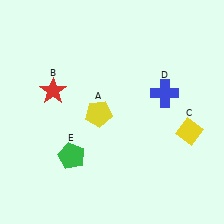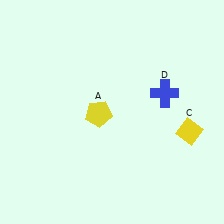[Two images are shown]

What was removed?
The red star (B), the green pentagon (E) were removed in Image 2.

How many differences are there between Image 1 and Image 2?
There are 2 differences between the two images.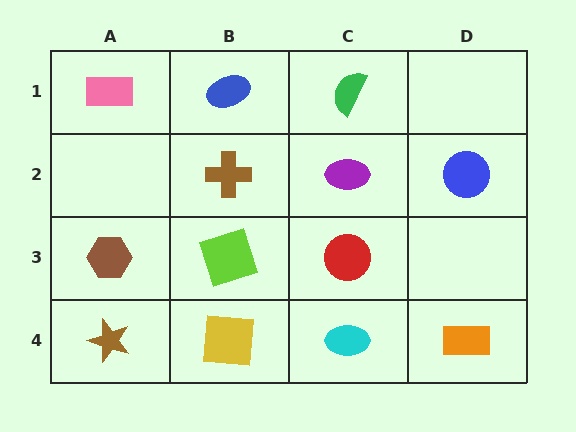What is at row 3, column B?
A lime square.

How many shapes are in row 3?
3 shapes.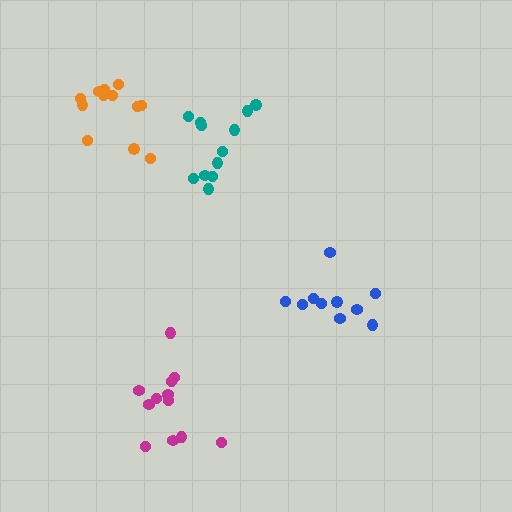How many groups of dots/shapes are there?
There are 4 groups.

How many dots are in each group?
Group 1: 12 dots, Group 2: 12 dots, Group 3: 12 dots, Group 4: 10 dots (46 total).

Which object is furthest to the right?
The blue cluster is rightmost.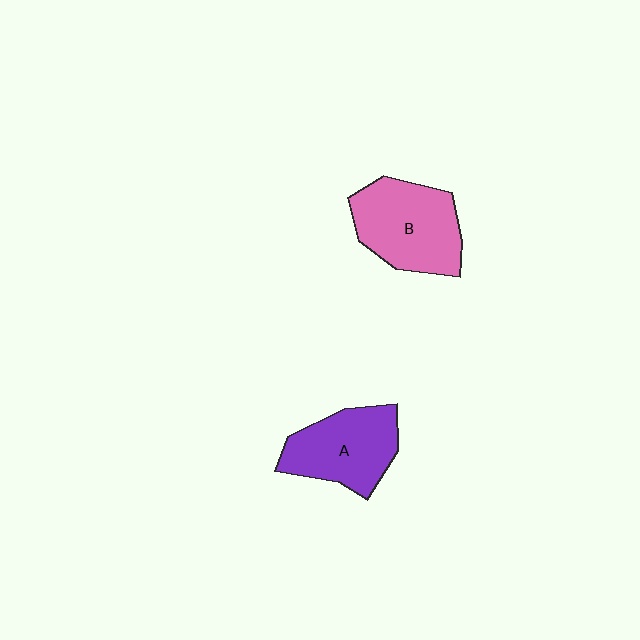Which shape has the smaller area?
Shape A (purple).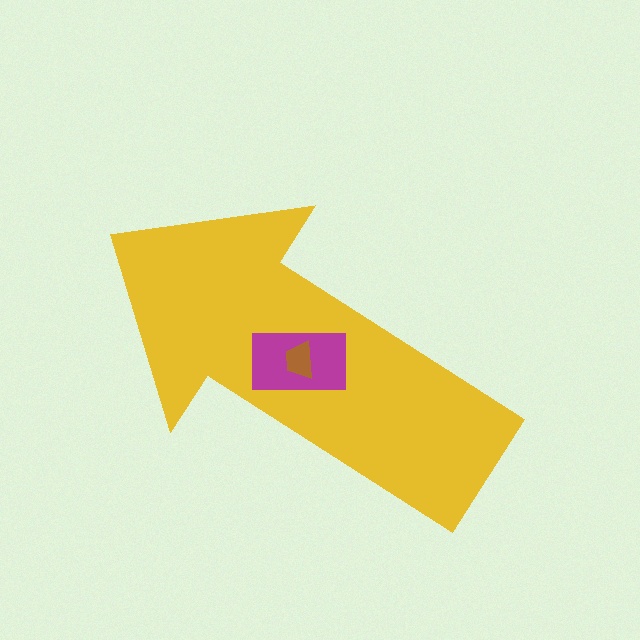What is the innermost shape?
The brown trapezoid.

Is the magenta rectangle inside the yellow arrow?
Yes.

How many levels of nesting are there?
3.